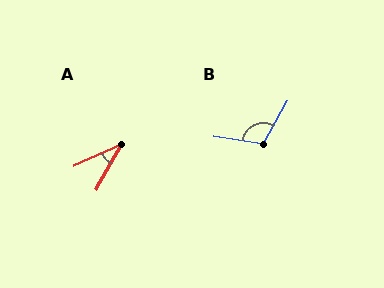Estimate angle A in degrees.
Approximately 37 degrees.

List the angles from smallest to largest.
A (37°), B (111°).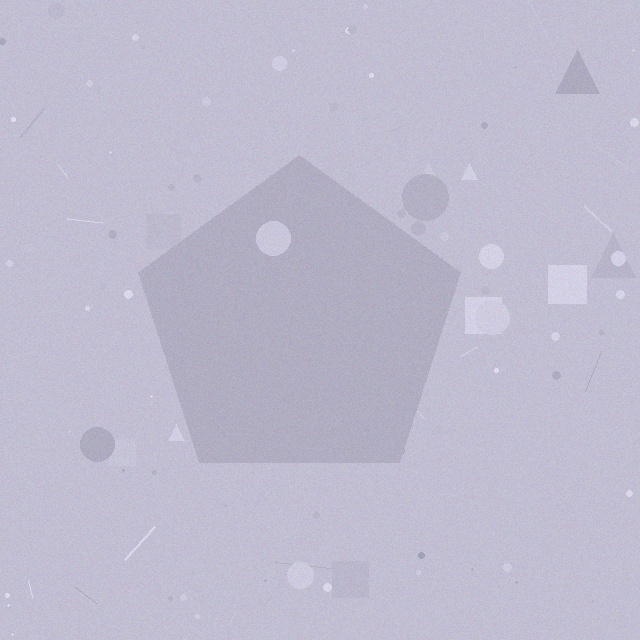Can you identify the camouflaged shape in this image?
The camouflaged shape is a pentagon.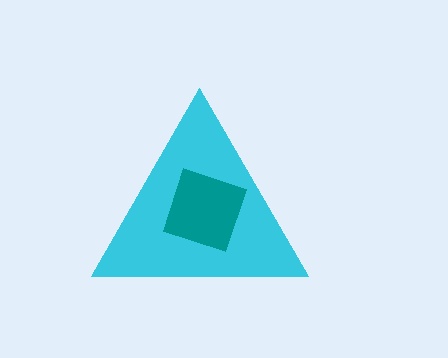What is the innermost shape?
The teal diamond.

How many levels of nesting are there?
2.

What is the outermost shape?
The cyan triangle.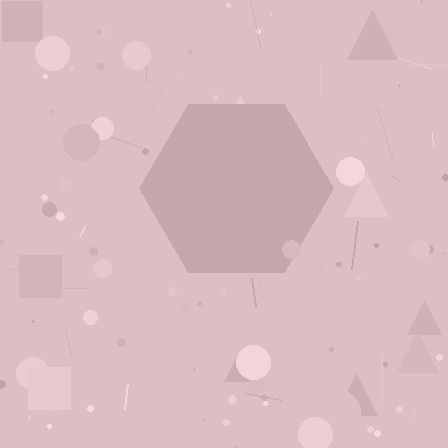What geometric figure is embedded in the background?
A hexagon is embedded in the background.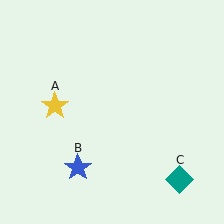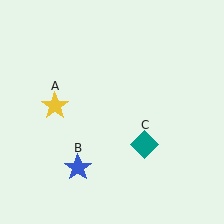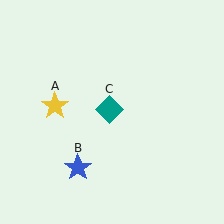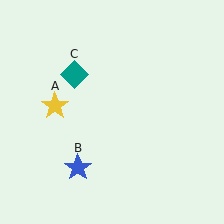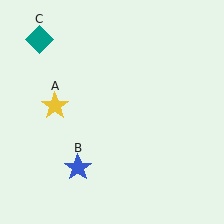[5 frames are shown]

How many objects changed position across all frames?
1 object changed position: teal diamond (object C).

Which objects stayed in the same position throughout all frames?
Yellow star (object A) and blue star (object B) remained stationary.